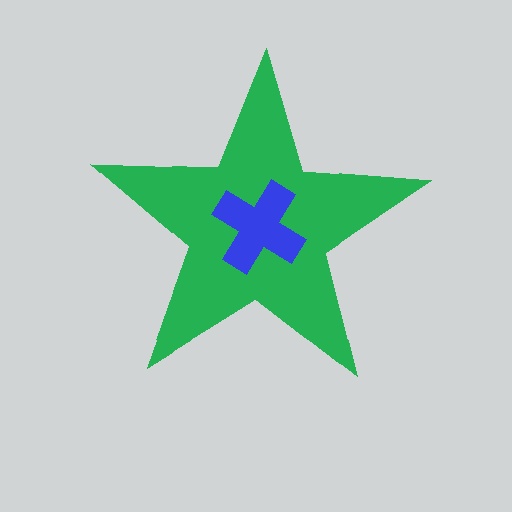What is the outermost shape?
The green star.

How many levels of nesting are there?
2.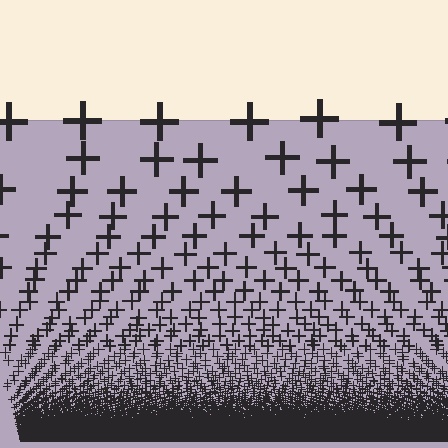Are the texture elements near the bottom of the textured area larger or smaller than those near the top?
Smaller. The gradient is inverted — elements near the bottom are smaller and denser.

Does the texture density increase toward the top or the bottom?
Density increases toward the bottom.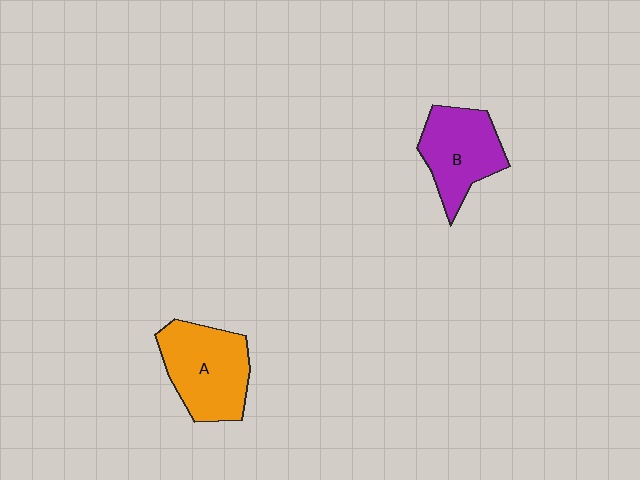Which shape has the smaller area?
Shape B (purple).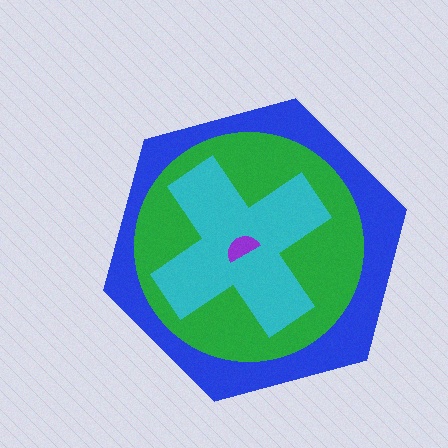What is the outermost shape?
The blue hexagon.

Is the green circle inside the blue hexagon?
Yes.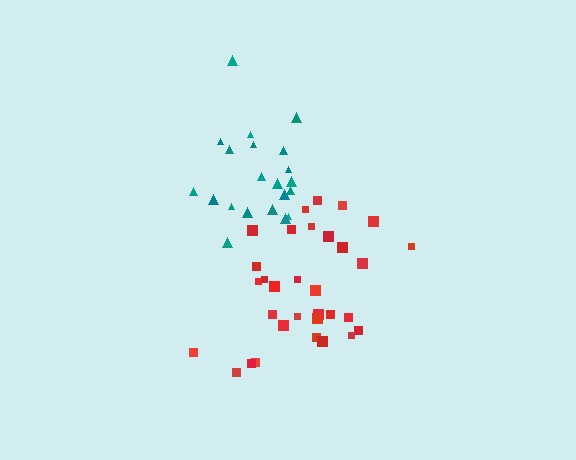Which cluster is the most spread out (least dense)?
Red.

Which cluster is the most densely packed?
Teal.